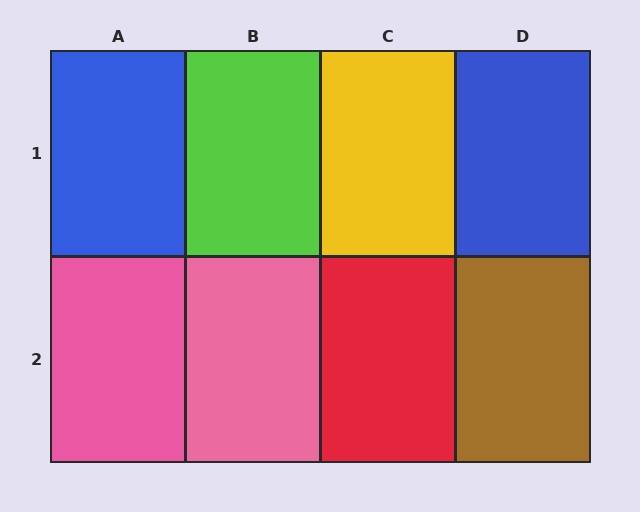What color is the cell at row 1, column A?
Blue.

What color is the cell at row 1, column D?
Blue.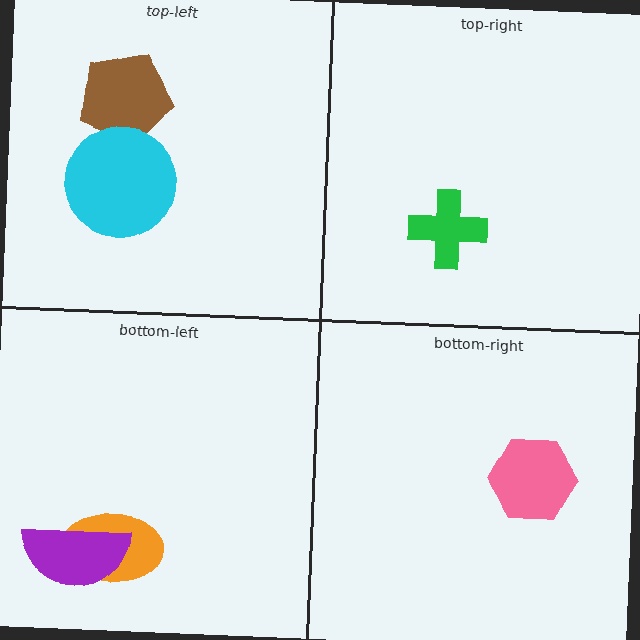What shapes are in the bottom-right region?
The pink hexagon.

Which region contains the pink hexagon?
The bottom-right region.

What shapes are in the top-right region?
The green cross.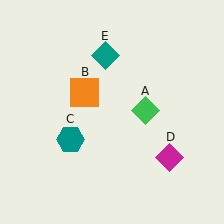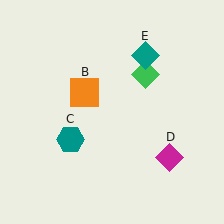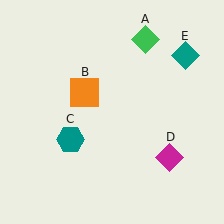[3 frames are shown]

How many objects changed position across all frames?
2 objects changed position: green diamond (object A), teal diamond (object E).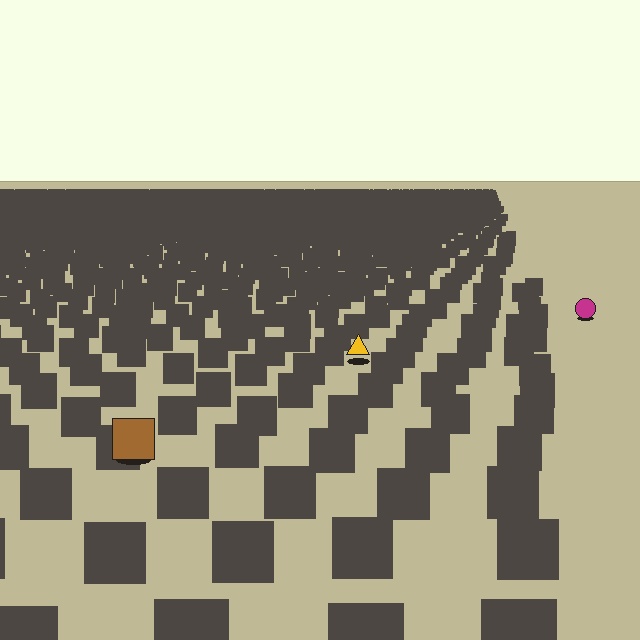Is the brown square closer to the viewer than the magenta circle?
Yes. The brown square is closer — you can tell from the texture gradient: the ground texture is coarser near it.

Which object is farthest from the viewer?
The magenta circle is farthest from the viewer. It appears smaller and the ground texture around it is denser.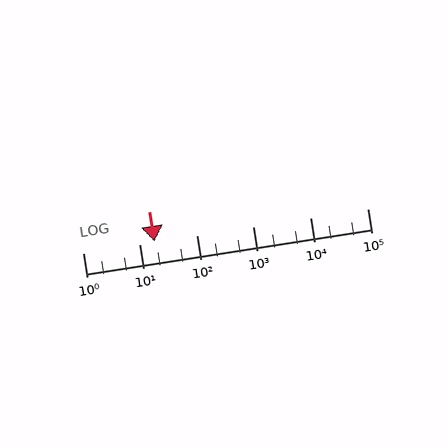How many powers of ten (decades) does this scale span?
The scale spans 5 decades, from 1 to 100000.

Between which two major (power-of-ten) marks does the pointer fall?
The pointer is between 10 and 100.